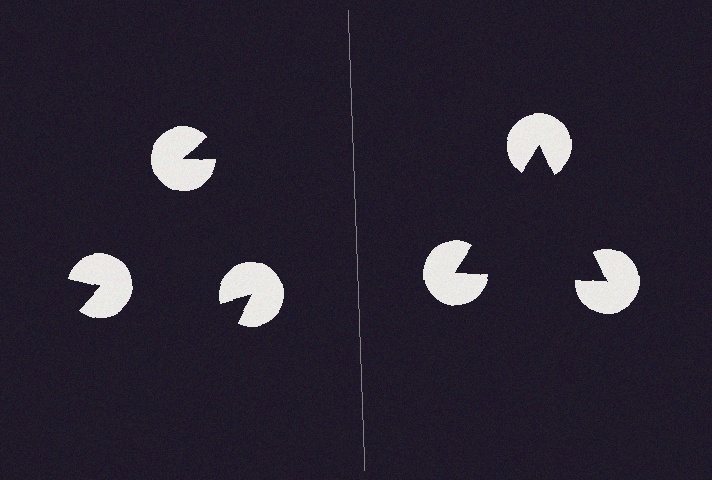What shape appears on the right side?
An illusory triangle.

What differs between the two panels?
The pac-man discs are positioned identically on both sides; only the wedge orientations differ. On the right they align to a triangle; on the left they are misaligned.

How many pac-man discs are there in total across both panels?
6 — 3 on each side.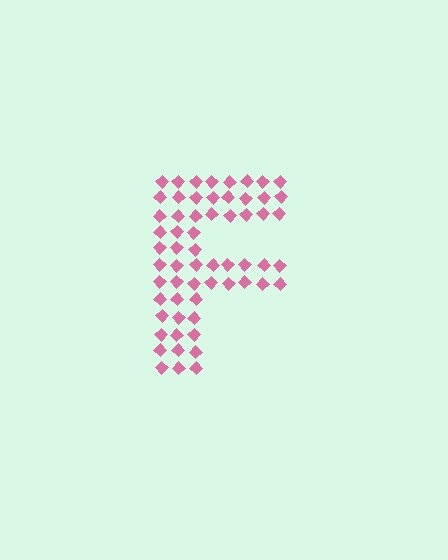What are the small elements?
The small elements are diamonds.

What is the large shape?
The large shape is the letter F.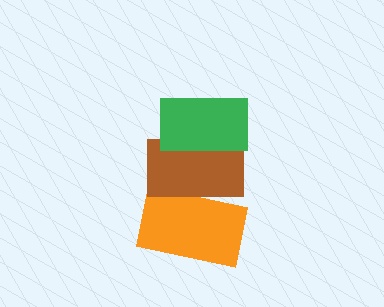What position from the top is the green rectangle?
The green rectangle is 1st from the top.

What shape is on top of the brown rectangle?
The green rectangle is on top of the brown rectangle.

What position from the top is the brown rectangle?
The brown rectangle is 2nd from the top.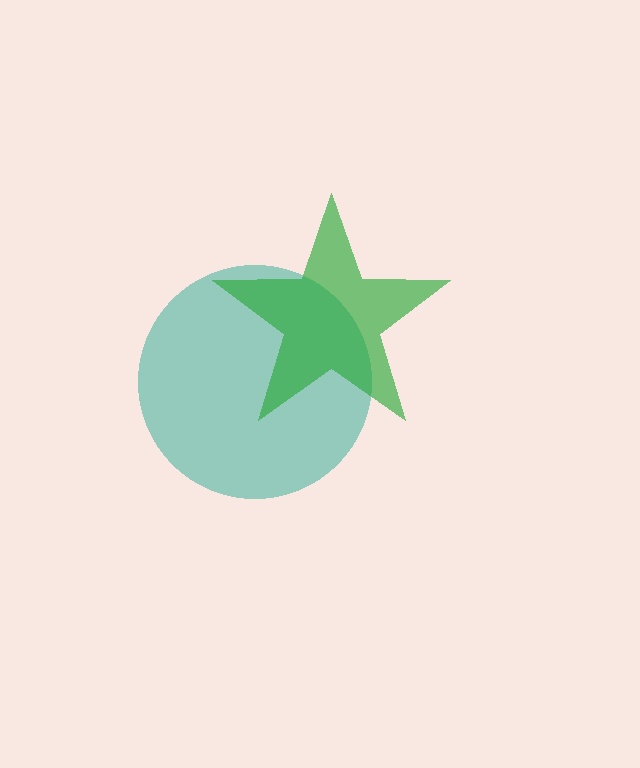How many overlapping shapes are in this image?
There are 2 overlapping shapes in the image.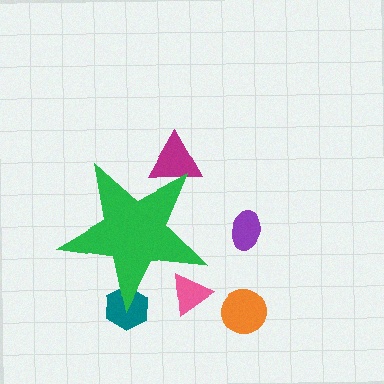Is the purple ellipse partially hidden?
No, the purple ellipse is fully visible.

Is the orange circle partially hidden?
No, the orange circle is fully visible.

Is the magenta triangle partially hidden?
Yes, the magenta triangle is partially hidden behind the green star.